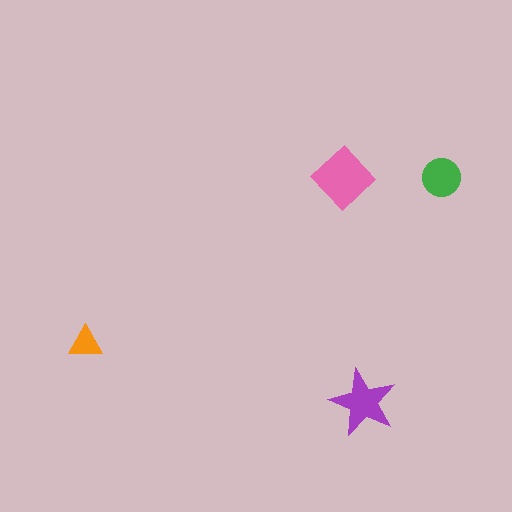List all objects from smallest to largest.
The orange triangle, the green circle, the purple star, the pink diamond.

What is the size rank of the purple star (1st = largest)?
2nd.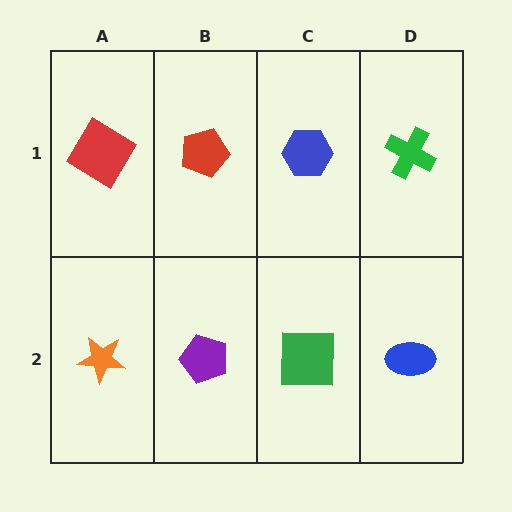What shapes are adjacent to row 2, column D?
A green cross (row 1, column D), a green square (row 2, column C).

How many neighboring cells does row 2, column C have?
3.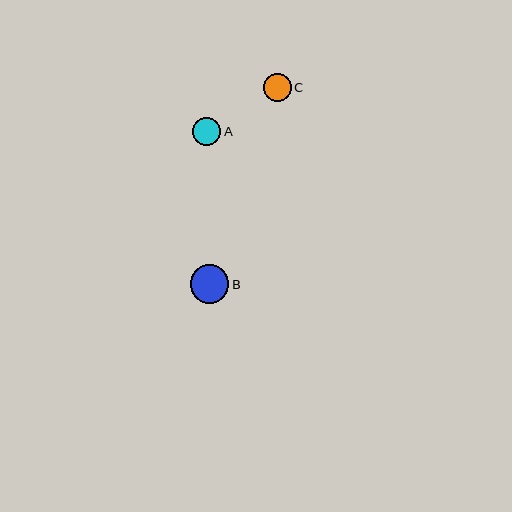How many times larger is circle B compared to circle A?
Circle B is approximately 1.4 times the size of circle A.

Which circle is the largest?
Circle B is the largest with a size of approximately 39 pixels.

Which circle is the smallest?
Circle C is the smallest with a size of approximately 27 pixels.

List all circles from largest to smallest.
From largest to smallest: B, A, C.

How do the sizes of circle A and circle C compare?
Circle A and circle C are approximately the same size.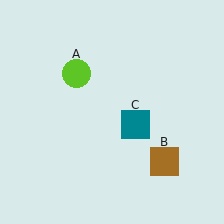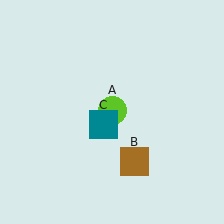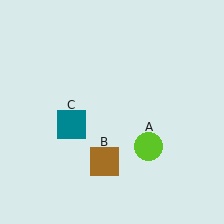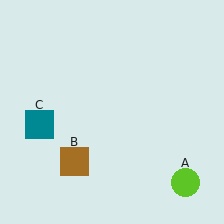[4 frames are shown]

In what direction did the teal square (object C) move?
The teal square (object C) moved left.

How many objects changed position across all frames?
3 objects changed position: lime circle (object A), brown square (object B), teal square (object C).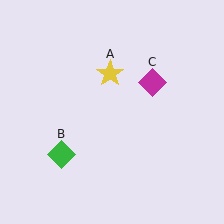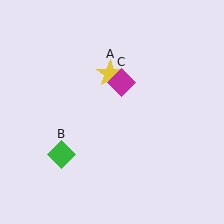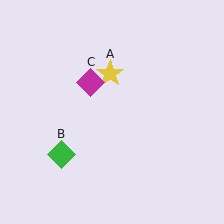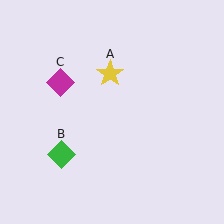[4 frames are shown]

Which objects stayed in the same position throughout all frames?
Yellow star (object A) and green diamond (object B) remained stationary.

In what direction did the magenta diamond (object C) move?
The magenta diamond (object C) moved left.